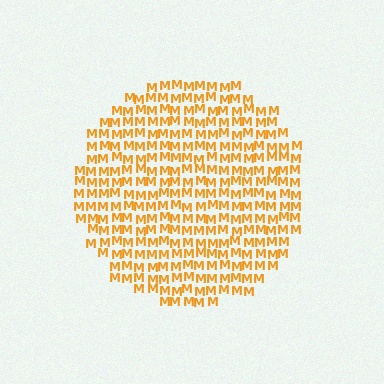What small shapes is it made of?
It is made of small letter M's.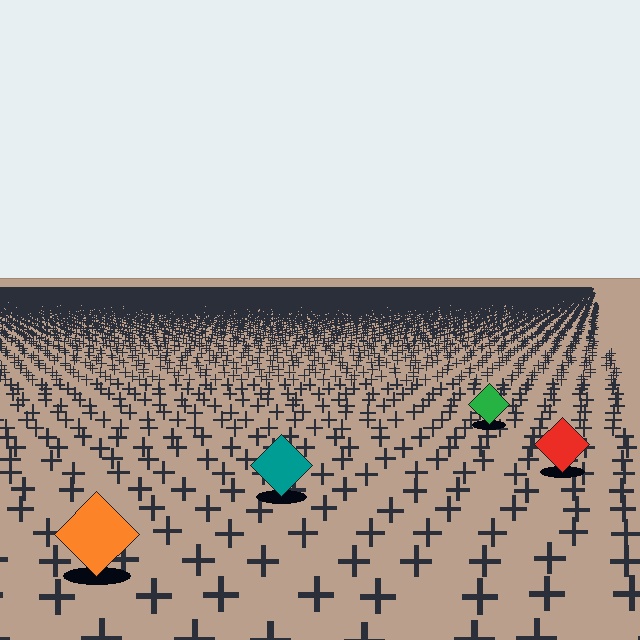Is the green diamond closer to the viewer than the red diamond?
No. The red diamond is closer — you can tell from the texture gradient: the ground texture is coarser near it.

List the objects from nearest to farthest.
From nearest to farthest: the orange diamond, the teal diamond, the red diamond, the green diamond.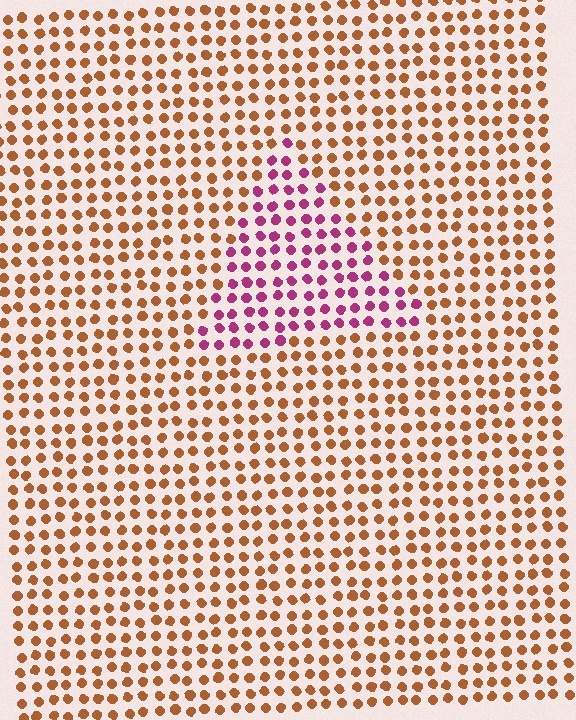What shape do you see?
I see a triangle.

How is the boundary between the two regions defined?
The boundary is defined purely by a slight shift in hue (about 62 degrees). Spacing, size, and orientation are identical on both sides.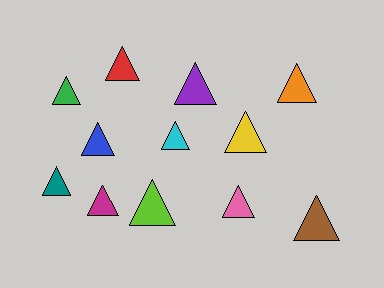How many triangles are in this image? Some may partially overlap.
There are 12 triangles.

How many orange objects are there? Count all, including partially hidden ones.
There is 1 orange object.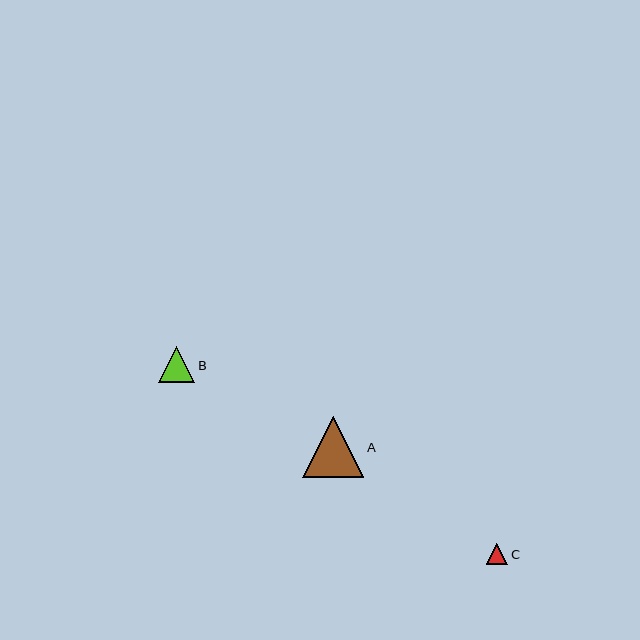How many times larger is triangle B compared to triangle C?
Triangle B is approximately 1.7 times the size of triangle C.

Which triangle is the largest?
Triangle A is the largest with a size of approximately 61 pixels.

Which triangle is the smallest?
Triangle C is the smallest with a size of approximately 22 pixels.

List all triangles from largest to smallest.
From largest to smallest: A, B, C.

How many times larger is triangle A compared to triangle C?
Triangle A is approximately 2.8 times the size of triangle C.